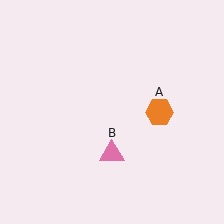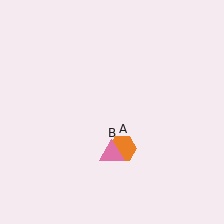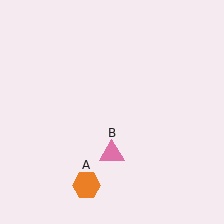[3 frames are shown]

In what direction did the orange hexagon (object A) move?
The orange hexagon (object A) moved down and to the left.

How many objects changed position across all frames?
1 object changed position: orange hexagon (object A).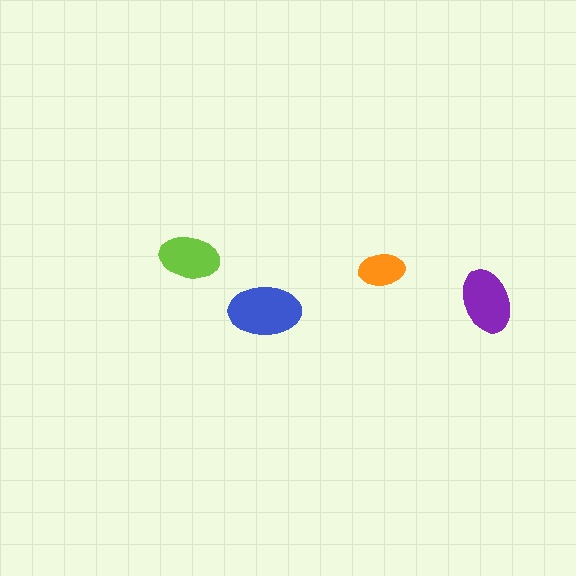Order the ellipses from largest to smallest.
the blue one, the purple one, the lime one, the orange one.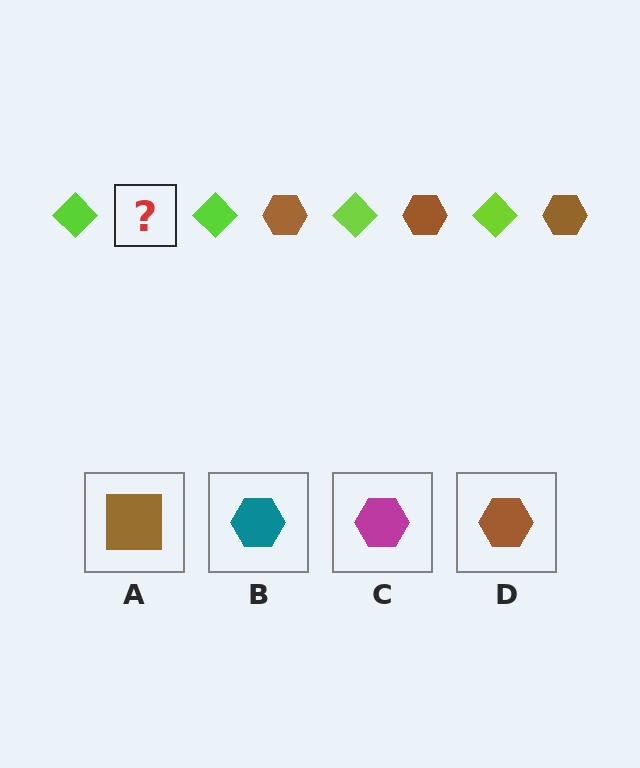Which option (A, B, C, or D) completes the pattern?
D.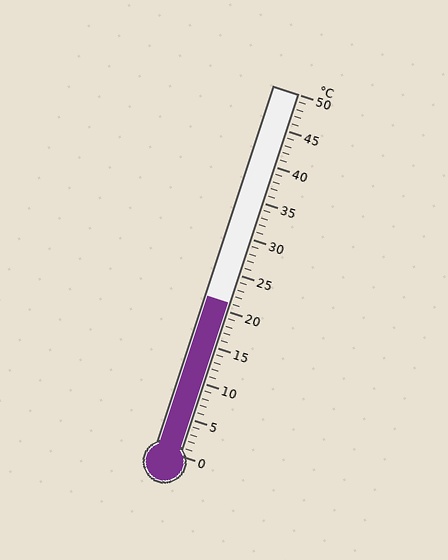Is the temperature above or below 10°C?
The temperature is above 10°C.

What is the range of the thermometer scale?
The thermometer scale ranges from 0°C to 50°C.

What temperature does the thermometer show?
The thermometer shows approximately 21°C.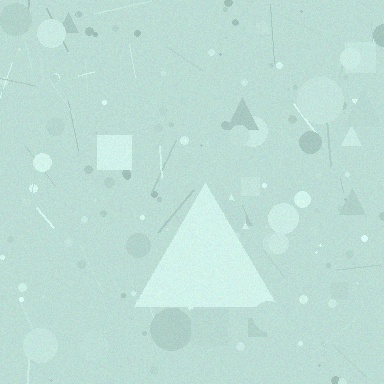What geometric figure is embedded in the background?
A triangle is embedded in the background.